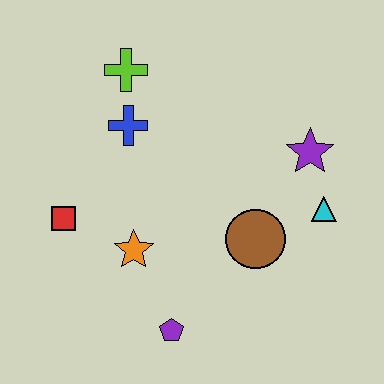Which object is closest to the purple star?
The cyan triangle is closest to the purple star.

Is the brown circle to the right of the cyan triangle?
No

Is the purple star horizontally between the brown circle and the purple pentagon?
No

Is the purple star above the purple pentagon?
Yes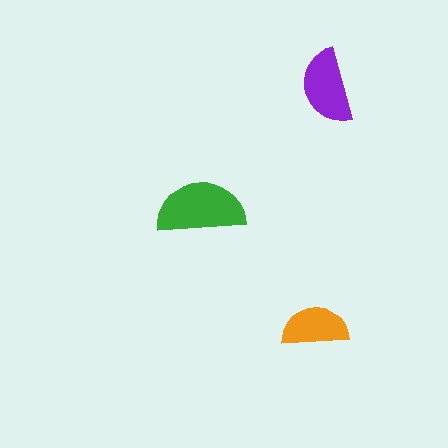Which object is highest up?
The purple semicircle is topmost.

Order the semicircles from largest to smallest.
the green one, the purple one, the orange one.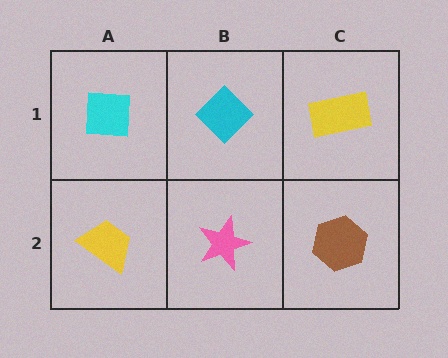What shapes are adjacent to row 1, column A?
A yellow trapezoid (row 2, column A), a cyan diamond (row 1, column B).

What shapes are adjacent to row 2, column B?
A cyan diamond (row 1, column B), a yellow trapezoid (row 2, column A), a brown hexagon (row 2, column C).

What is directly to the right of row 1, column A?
A cyan diamond.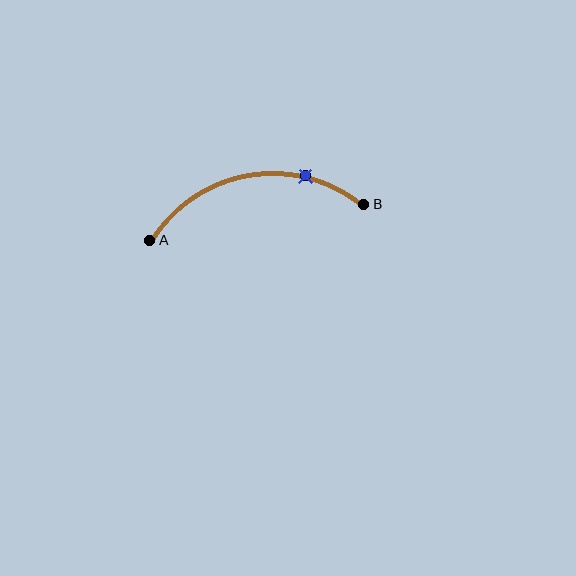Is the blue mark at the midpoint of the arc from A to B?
No. The blue mark lies on the arc but is closer to endpoint B. The arc midpoint would be at the point on the curve equidistant along the arc from both A and B.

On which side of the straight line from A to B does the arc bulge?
The arc bulges above the straight line connecting A and B.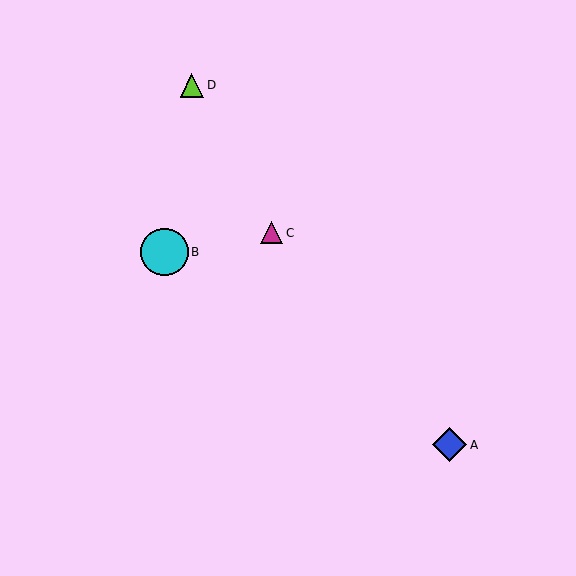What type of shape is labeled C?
Shape C is a magenta triangle.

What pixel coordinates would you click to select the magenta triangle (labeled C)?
Click at (271, 233) to select the magenta triangle C.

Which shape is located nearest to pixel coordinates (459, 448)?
The blue diamond (labeled A) at (450, 445) is nearest to that location.